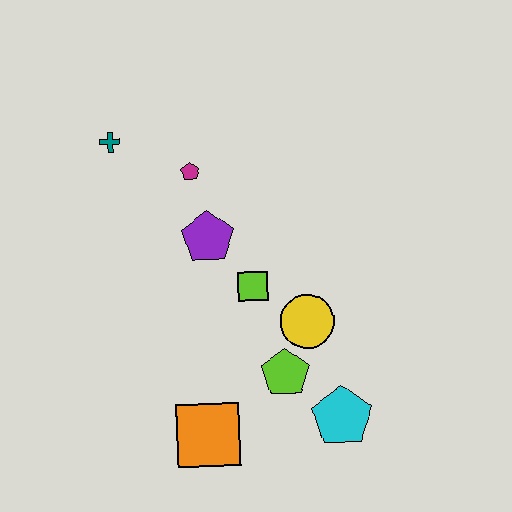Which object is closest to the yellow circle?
The lime pentagon is closest to the yellow circle.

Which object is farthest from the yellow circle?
The teal cross is farthest from the yellow circle.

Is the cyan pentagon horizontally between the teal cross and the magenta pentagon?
No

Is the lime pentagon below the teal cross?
Yes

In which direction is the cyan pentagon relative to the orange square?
The cyan pentagon is to the right of the orange square.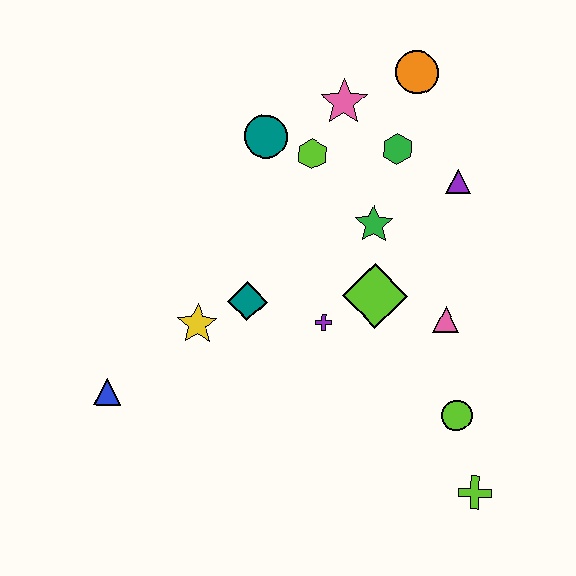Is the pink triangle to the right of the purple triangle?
No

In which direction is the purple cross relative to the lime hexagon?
The purple cross is below the lime hexagon.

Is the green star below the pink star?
Yes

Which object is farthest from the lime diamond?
The blue triangle is farthest from the lime diamond.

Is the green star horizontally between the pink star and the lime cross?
Yes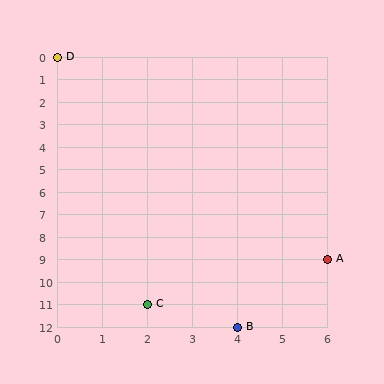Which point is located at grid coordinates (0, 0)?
Point D is at (0, 0).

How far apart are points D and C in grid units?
Points D and C are 2 columns and 11 rows apart (about 11.2 grid units diagonally).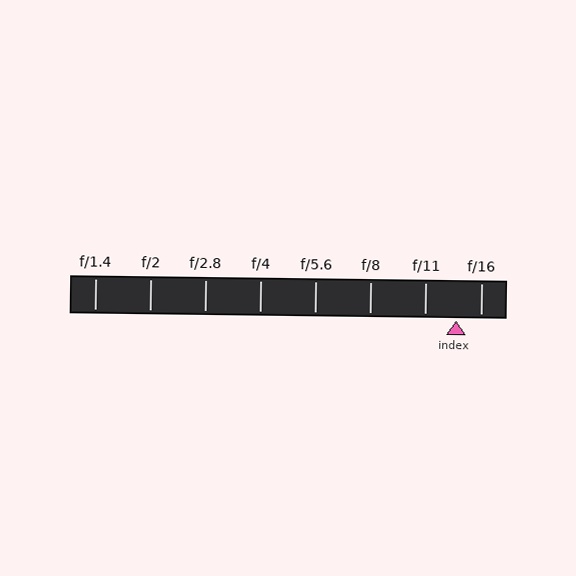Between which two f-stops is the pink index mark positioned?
The index mark is between f/11 and f/16.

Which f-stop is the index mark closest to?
The index mark is closest to f/16.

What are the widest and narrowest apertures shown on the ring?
The widest aperture shown is f/1.4 and the narrowest is f/16.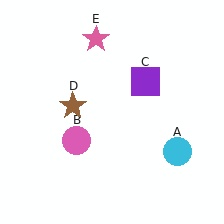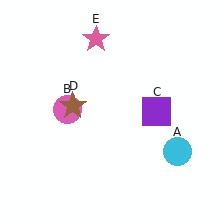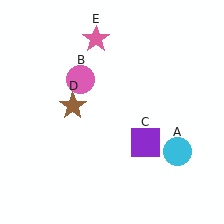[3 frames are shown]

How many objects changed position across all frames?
2 objects changed position: pink circle (object B), purple square (object C).